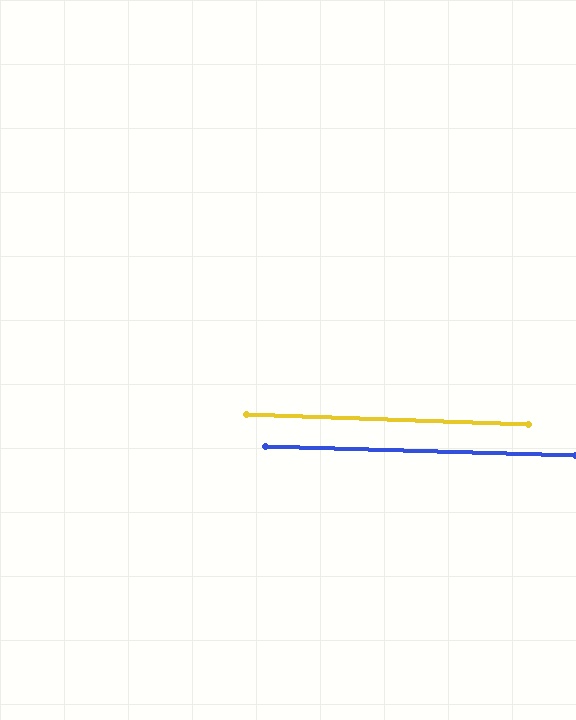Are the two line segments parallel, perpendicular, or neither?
Parallel — their directions differ by only 0.4°.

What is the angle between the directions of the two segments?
Approximately 0 degrees.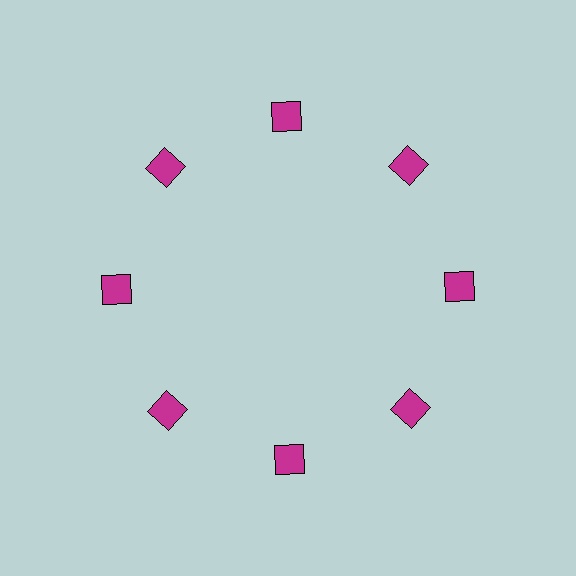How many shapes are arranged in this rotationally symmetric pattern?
There are 8 shapes, arranged in 8 groups of 1.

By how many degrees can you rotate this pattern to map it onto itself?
The pattern maps onto itself every 45 degrees of rotation.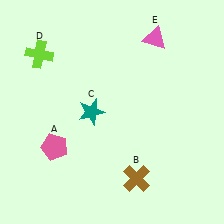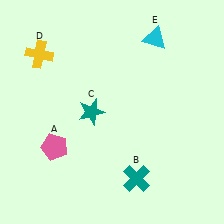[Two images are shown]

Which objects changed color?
B changed from brown to teal. D changed from lime to yellow. E changed from pink to cyan.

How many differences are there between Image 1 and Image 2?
There are 3 differences between the two images.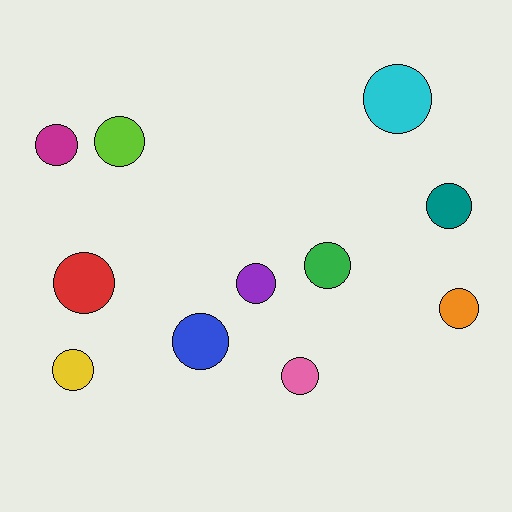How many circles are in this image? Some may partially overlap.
There are 11 circles.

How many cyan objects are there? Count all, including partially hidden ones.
There is 1 cyan object.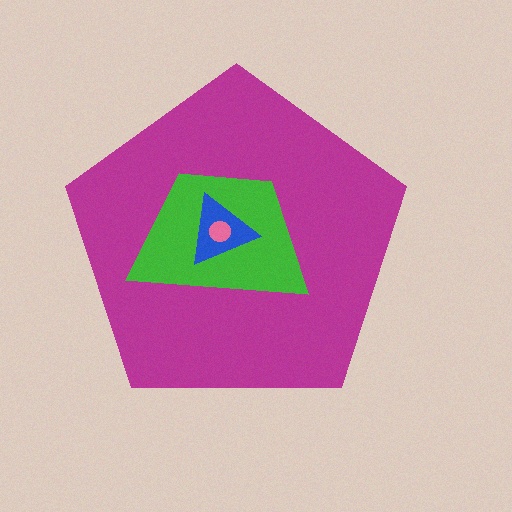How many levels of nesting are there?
4.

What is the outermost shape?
The magenta pentagon.